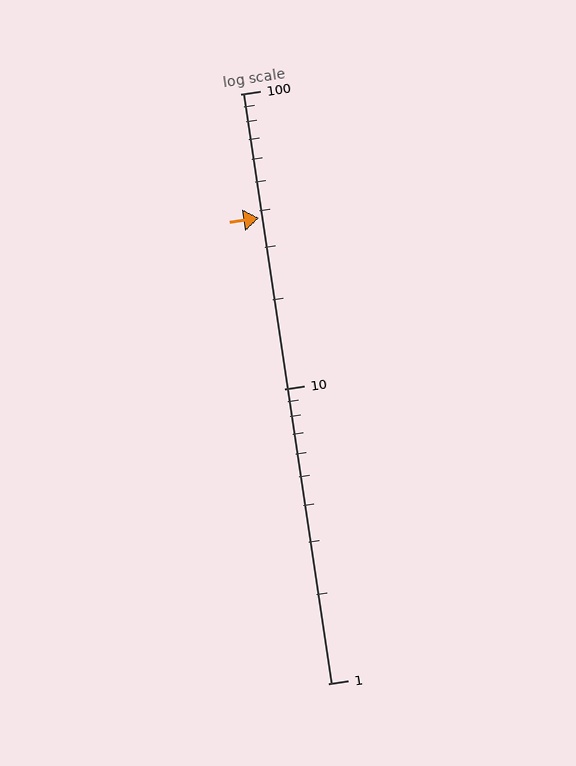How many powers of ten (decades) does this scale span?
The scale spans 2 decades, from 1 to 100.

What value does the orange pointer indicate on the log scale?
The pointer indicates approximately 38.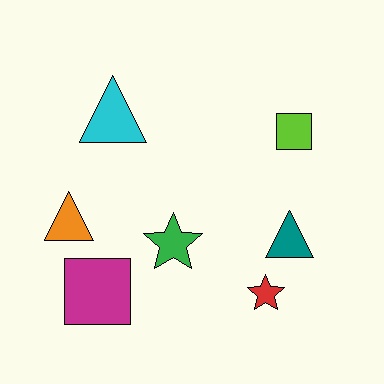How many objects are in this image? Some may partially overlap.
There are 7 objects.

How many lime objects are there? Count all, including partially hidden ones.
There is 1 lime object.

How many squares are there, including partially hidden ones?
There are 2 squares.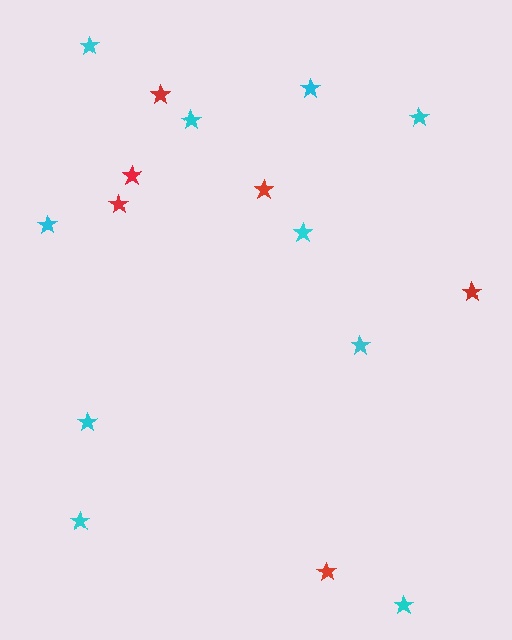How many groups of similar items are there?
There are 2 groups: one group of cyan stars (10) and one group of red stars (6).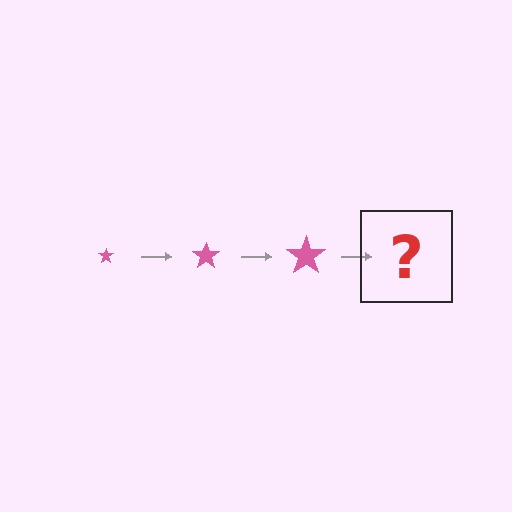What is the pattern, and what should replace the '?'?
The pattern is that the star gets progressively larger each step. The '?' should be a pink star, larger than the previous one.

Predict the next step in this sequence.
The next step is a pink star, larger than the previous one.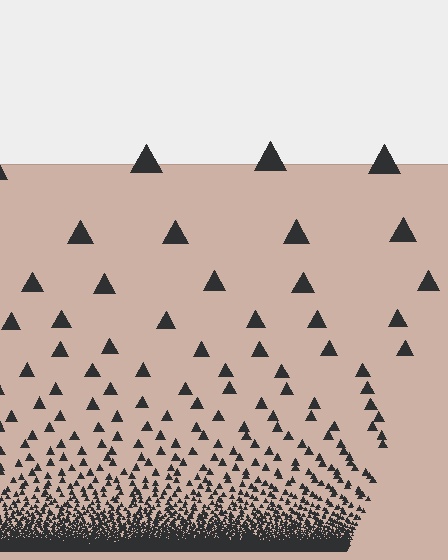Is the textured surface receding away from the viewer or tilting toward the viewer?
The surface appears to tilt toward the viewer. Texture elements get larger and sparser toward the top.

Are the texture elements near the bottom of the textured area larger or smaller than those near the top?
Smaller. The gradient is inverted — elements near the bottom are smaller and denser.